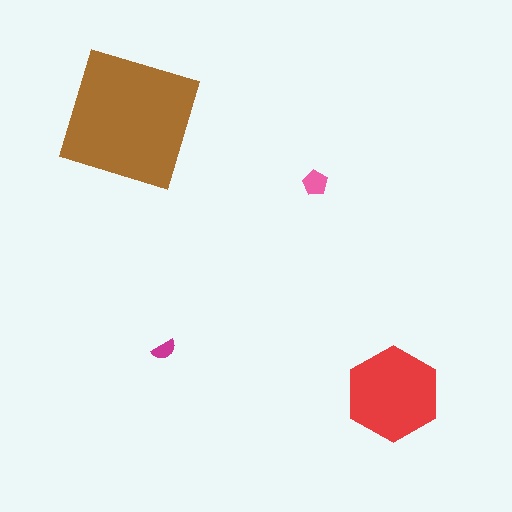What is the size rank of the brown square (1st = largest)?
1st.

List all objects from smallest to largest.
The magenta semicircle, the pink pentagon, the red hexagon, the brown square.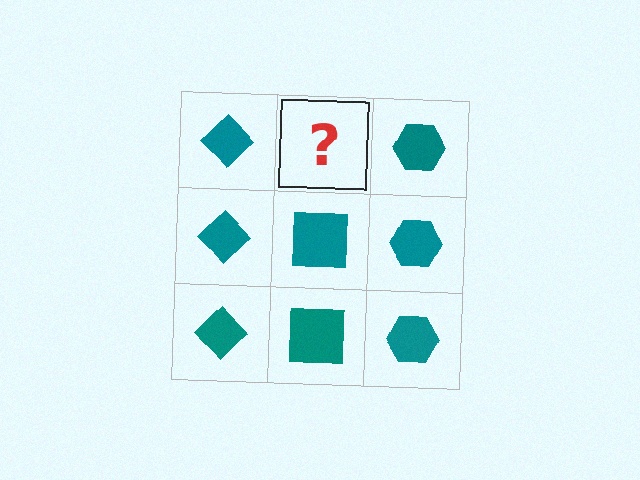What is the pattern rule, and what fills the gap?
The rule is that each column has a consistent shape. The gap should be filled with a teal square.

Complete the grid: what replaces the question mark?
The question mark should be replaced with a teal square.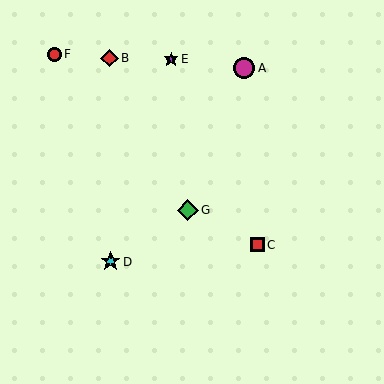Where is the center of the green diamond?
The center of the green diamond is at (188, 210).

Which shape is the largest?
The magenta circle (labeled A) is the largest.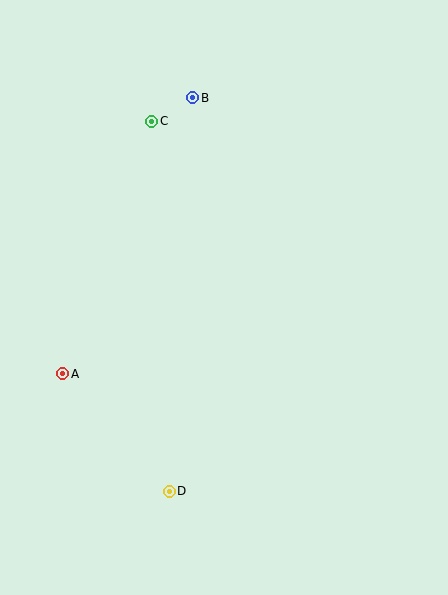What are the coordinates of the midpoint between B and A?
The midpoint between B and A is at (128, 236).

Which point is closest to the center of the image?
Point A at (63, 374) is closest to the center.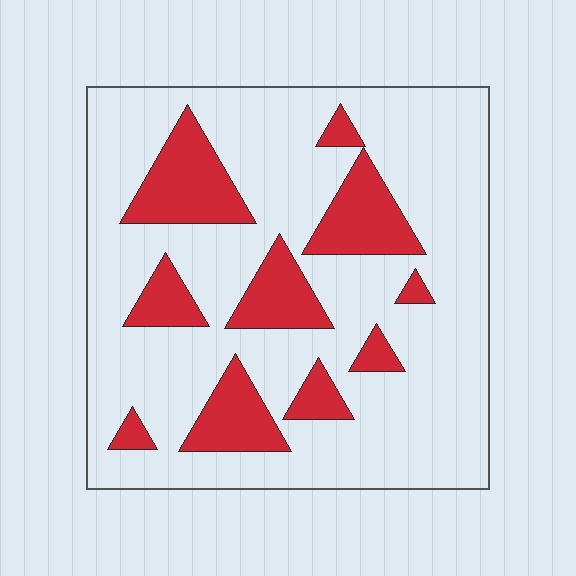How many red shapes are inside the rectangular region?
10.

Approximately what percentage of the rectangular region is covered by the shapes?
Approximately 20%.